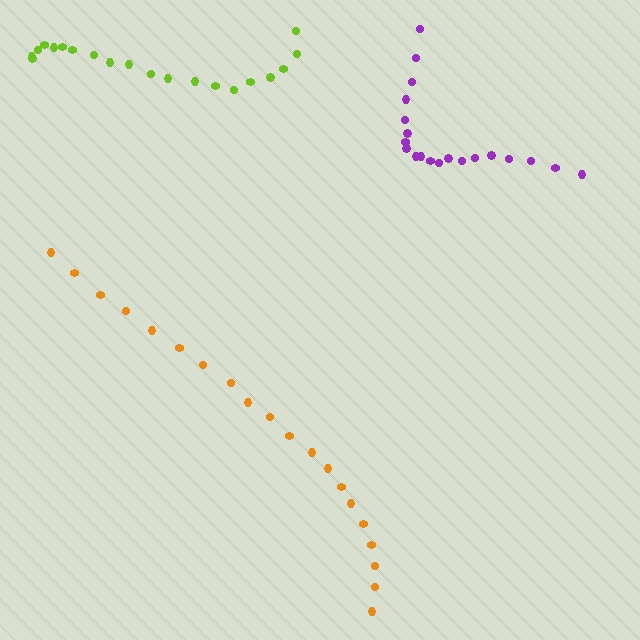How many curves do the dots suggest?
There are 3 distinct paths.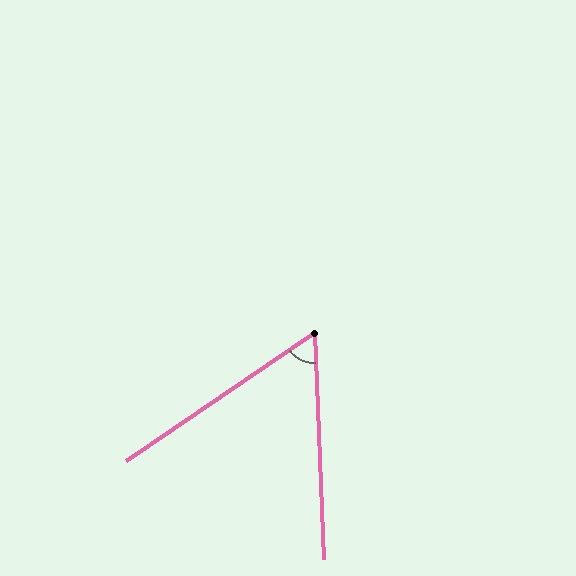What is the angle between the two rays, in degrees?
Approximately 58 degrees.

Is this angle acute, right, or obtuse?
It is acute.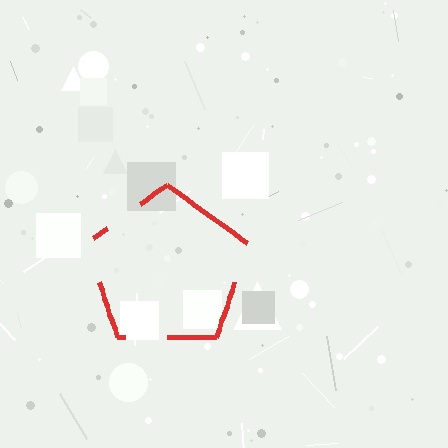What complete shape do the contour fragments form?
The contour fragments form a pentagon.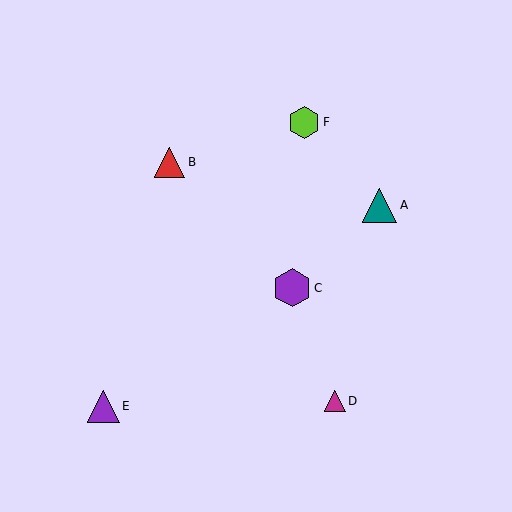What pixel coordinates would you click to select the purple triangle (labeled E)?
Click at (103, 406) to select the purple triangle E.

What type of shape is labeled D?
Shape D is a magenta triangle.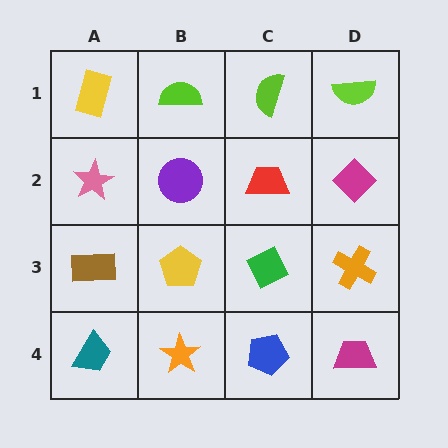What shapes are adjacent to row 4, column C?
A green diamond (row 3, column C), an orange star (row 4, column B), a magenta trapezoid (row 4, column D).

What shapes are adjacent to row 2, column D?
A lime semicircle (row 1, column D), an orange cross (row 3, column D), a red trapezoid (row 2, column C).